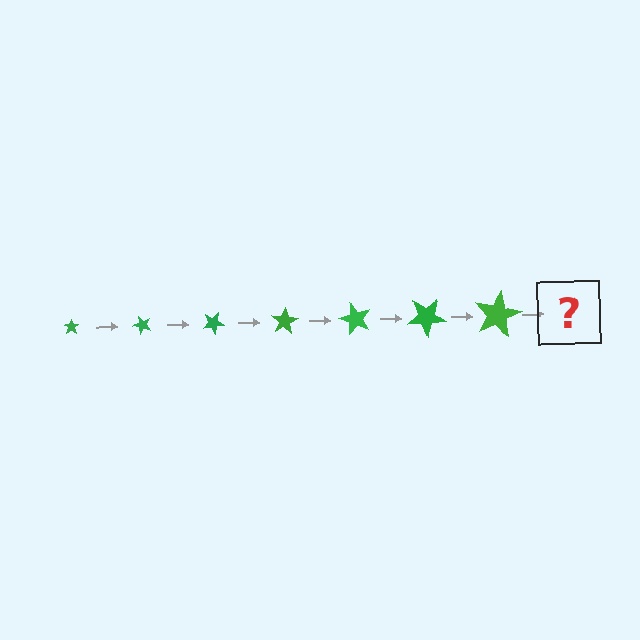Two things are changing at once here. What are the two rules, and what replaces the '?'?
The two rules are that the star grows larger each step and it rotates 50 degrees each step. The '?' should be a star, larger than the previous one and rotated 350 degrees from the start.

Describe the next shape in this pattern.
It should be a star, larger than the previous one and rotated 350 degrees from the start.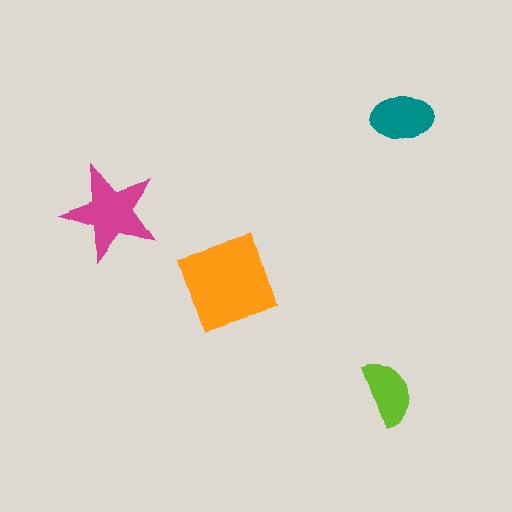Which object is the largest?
The orange diamond.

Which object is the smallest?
The lime semicircle.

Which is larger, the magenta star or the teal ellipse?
The magenta star.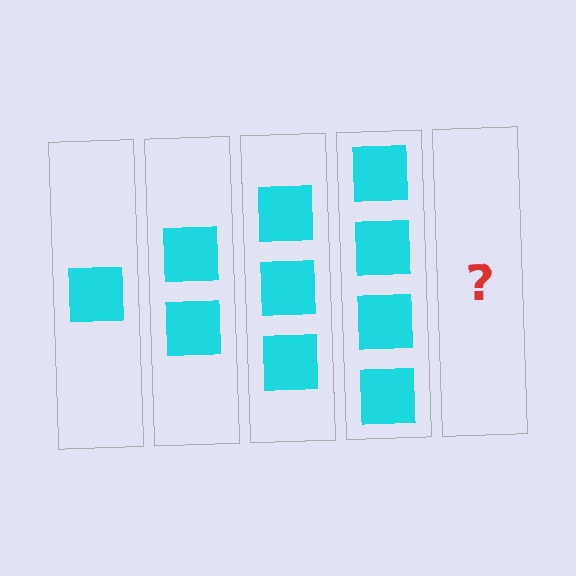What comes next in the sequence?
The next element should be 5 squares.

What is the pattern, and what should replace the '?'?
The pattern is that each step adds one more square. The '?' should be 5 squares.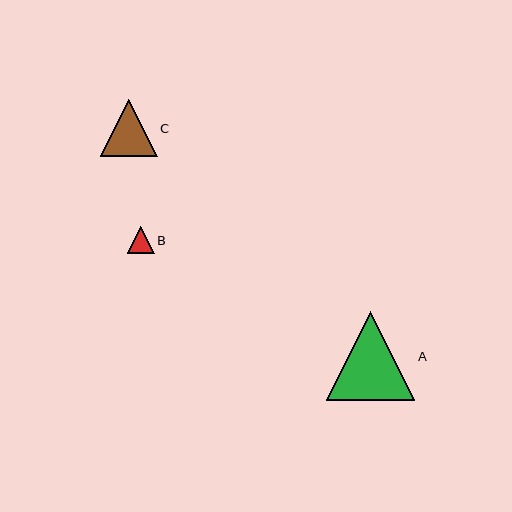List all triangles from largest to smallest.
From largest to smallest: A, C, B.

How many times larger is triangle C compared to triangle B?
Triangle C is approximately 2.2 times the size of triangle B.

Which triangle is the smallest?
Triangle B is the smallest with a size of approximately 26 pixels.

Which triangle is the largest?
Triangle A is the largest with a size of approximately 89 pixels.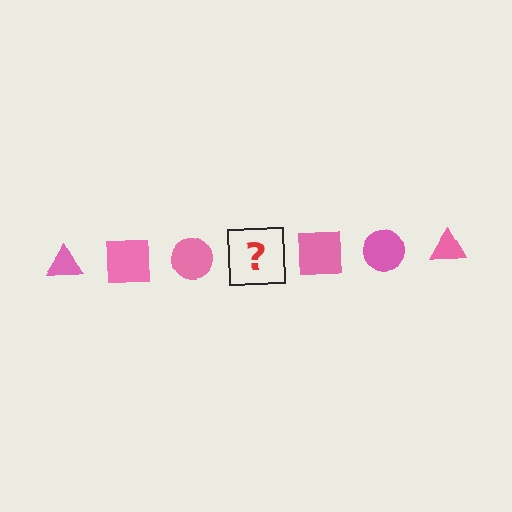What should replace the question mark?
The question mark should be replaced with a pink triangle.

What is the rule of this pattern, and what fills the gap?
The rule is that the pattern cycles through triangle, square, circle shapes in pink. The gap should be filled with a pink triangle.